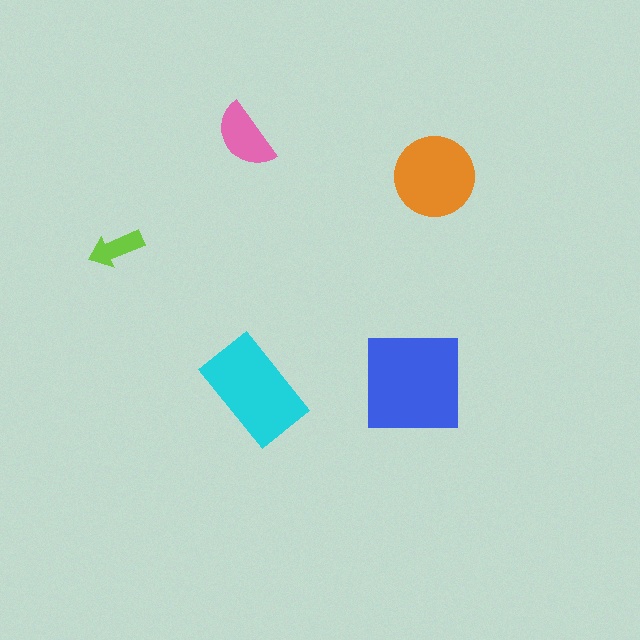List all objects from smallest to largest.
The lime arrow, the pink semicircle, the orange circle, the cyan rectangle, the blue square.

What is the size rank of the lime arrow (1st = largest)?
5th.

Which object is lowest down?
The cyan rectangle is bottommost.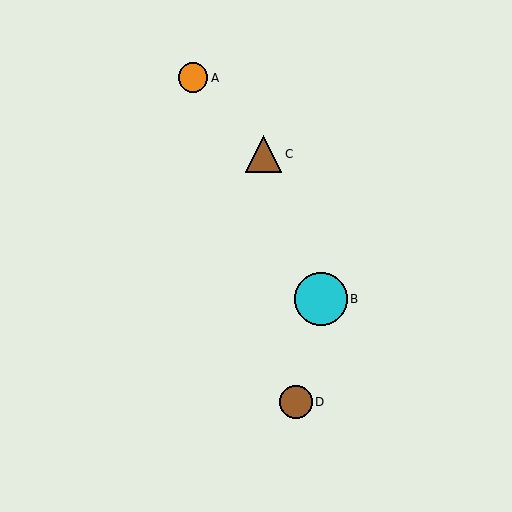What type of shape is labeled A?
Shape A is an orange circle.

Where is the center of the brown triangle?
The center of the brown triangle is at (264, 154).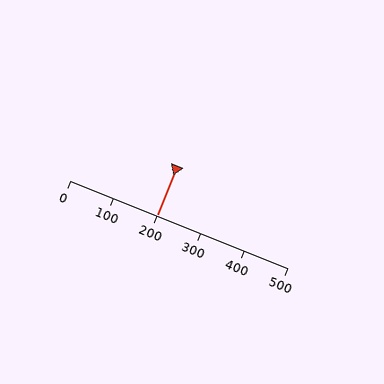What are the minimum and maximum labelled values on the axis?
The axis runs from 0 to 500.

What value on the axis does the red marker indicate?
The marker indicates approximately 200.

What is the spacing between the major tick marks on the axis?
The major ticks are spaced 100 apart.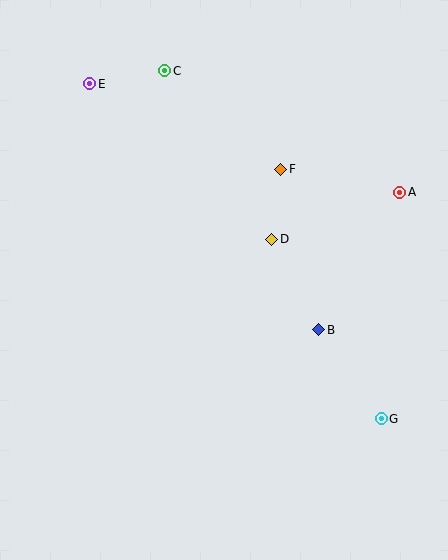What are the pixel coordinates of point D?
Point D is at (272, 239).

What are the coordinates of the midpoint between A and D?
The midpoint between A and D is at (336, 216).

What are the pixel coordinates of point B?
Point B is at (319, 330).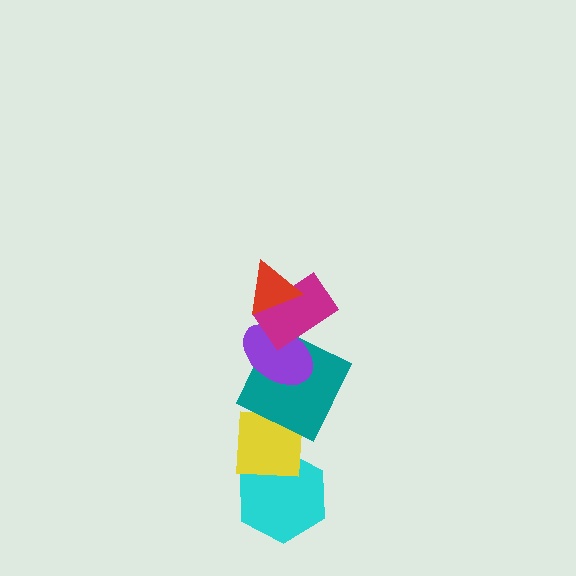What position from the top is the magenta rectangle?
The magenta rectangle is 2nd from the top.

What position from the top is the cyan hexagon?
The cyan hexagon is 6th from the top.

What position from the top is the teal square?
The teal square is 4th from the top.